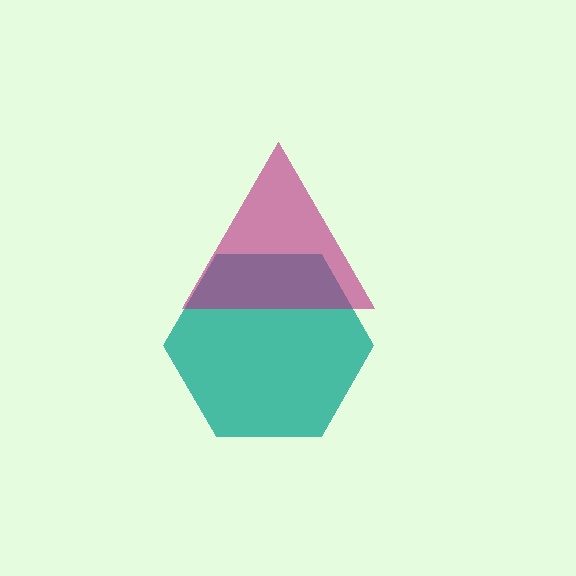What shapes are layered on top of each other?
The layered shapes are: a teal hexagon, a magenta triangle.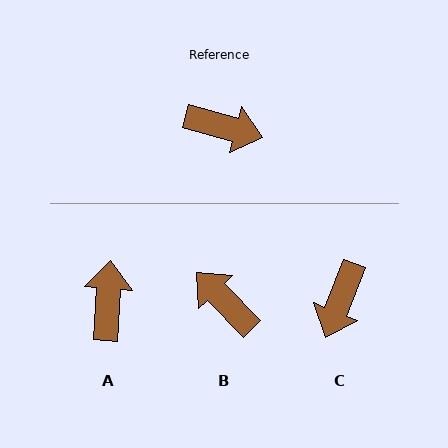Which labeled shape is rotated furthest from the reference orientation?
B, about 150 degrees away.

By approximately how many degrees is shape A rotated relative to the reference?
Approximately 102 degrees counter-clockwise.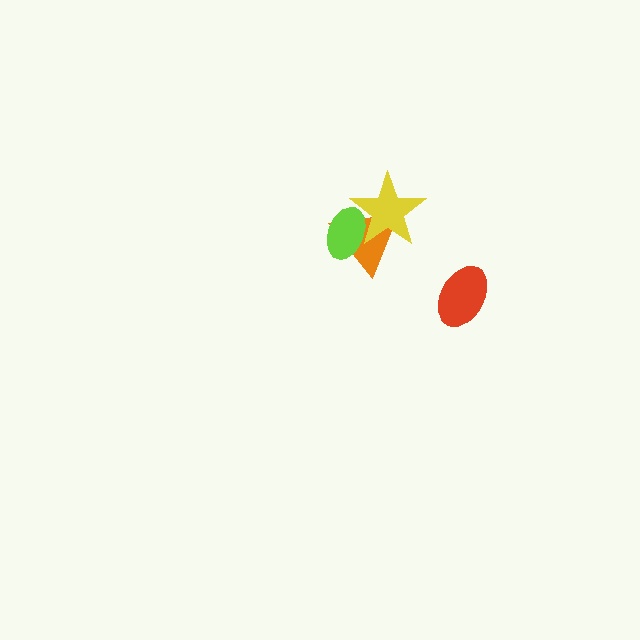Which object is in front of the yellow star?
The lime ellipse is in front of the yellow star.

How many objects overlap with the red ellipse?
0 objects overlap with the red ellipse.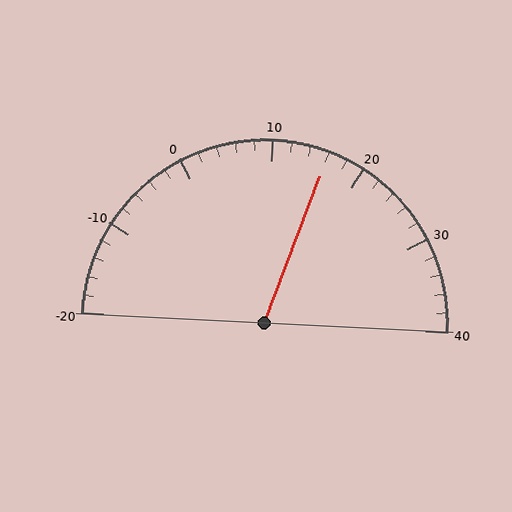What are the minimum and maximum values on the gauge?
The gauge ranges from -20 to 40.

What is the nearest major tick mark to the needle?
The nearest major tick mark is 20.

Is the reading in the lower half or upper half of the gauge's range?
The reading is in the upper half of the range (-20 to 40).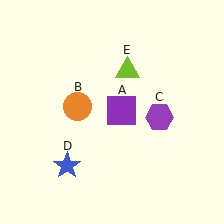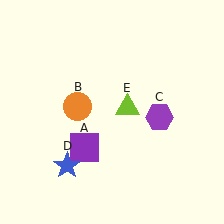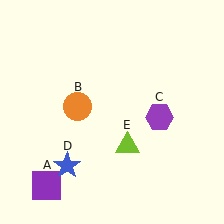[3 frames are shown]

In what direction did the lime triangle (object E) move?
The lime triangle (object E) moved down.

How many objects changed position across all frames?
2 objects changed position: purple square (object A), lime triangle (object E).